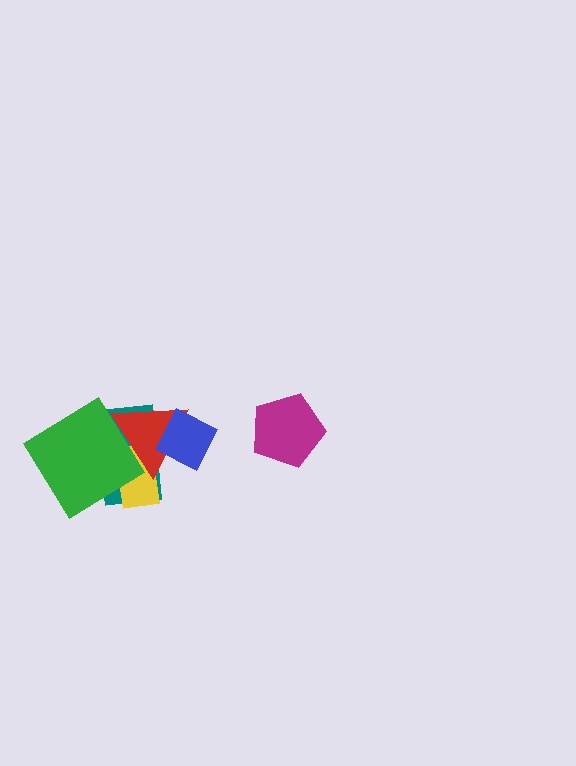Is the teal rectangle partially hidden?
Yes, it is partially covered by another shape.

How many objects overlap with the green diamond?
3 objects overlap with the green diamond.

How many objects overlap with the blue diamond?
2 objects overlap with the blue diamond.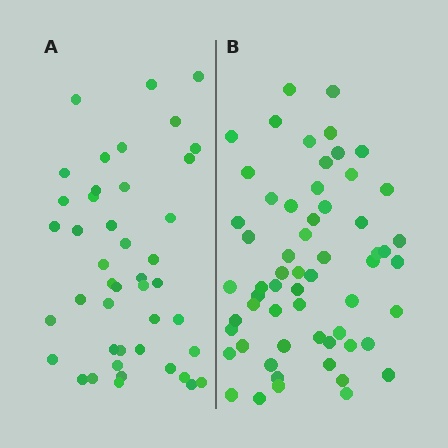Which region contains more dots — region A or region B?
Region B (the right region) has more dots.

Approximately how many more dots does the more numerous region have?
Region B has approximately 15 more dots than region A.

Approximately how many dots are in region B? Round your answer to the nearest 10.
About 60 dots.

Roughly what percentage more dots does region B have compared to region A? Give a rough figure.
About 35% more.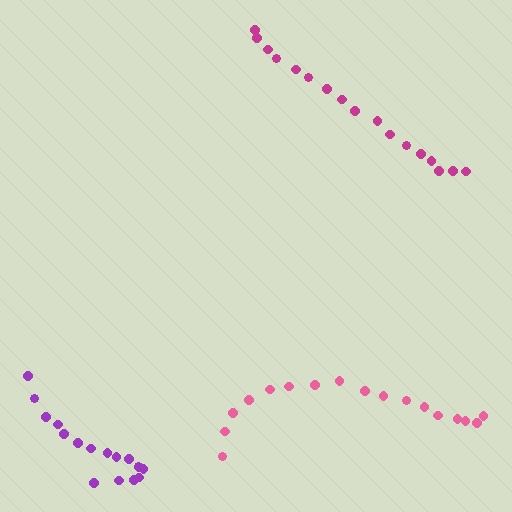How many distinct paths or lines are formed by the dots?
There are 3 distinct paths.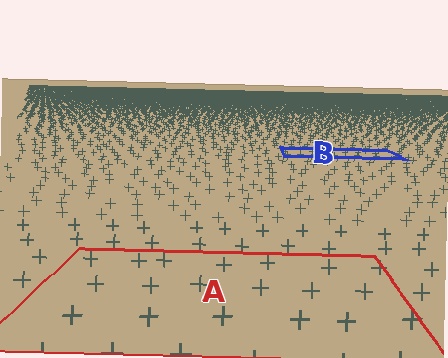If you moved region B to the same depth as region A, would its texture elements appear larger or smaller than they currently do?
They would appear larger. At a closer depth, the same texture elements are projected at a bigger on-screen size.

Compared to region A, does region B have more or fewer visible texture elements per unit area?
Region B has more texture elements per unit area — they are packed more densely because it is farther away.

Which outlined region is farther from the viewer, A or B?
Region B is farther from the viewer — the texture elements inside it appear smaller and more densely packed.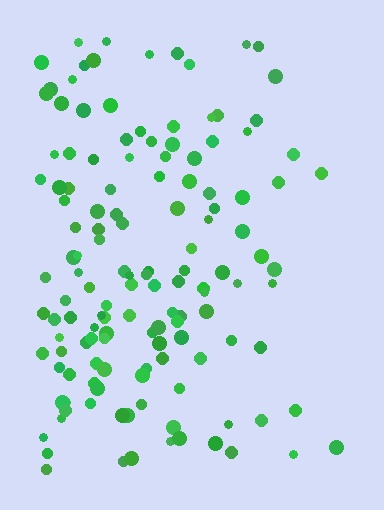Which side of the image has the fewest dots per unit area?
The right.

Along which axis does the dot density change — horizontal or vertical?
Horizontal.